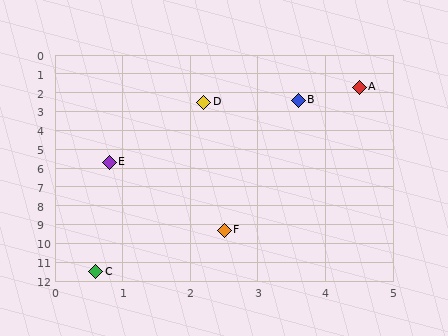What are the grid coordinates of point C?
Point C is at approximately (0.6, 11.5).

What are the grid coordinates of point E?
Point E is at approximately (0.8, 5.7).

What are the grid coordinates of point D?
Point D is at approximately (2.2, 2.5).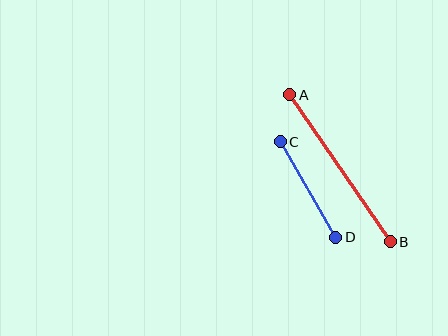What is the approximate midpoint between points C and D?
The midpoint is at approximately (308, 190) pixels.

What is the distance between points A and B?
The distance is approximately 178 pixels.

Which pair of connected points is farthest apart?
Points A and B are farthest apart.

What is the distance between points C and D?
The distance is approximately 111 pixels.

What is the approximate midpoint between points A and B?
The midpoint is at approximately (340, 168) pixels.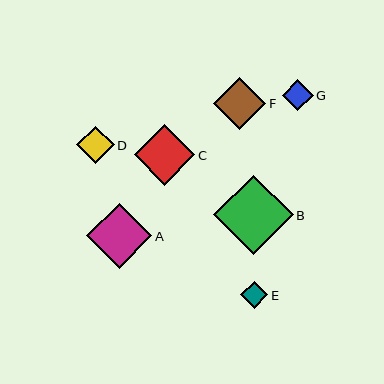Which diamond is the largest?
Diamond B is the largest with a size of approximately 80 pixels.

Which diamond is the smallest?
Diamond E is the smallest with a size of approximately 27 pixels.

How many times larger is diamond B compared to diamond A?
Diamond B is approximately 1.2 times the size of diamond A.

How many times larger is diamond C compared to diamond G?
Diamond C is approximately 1.9 times the size of diamond G.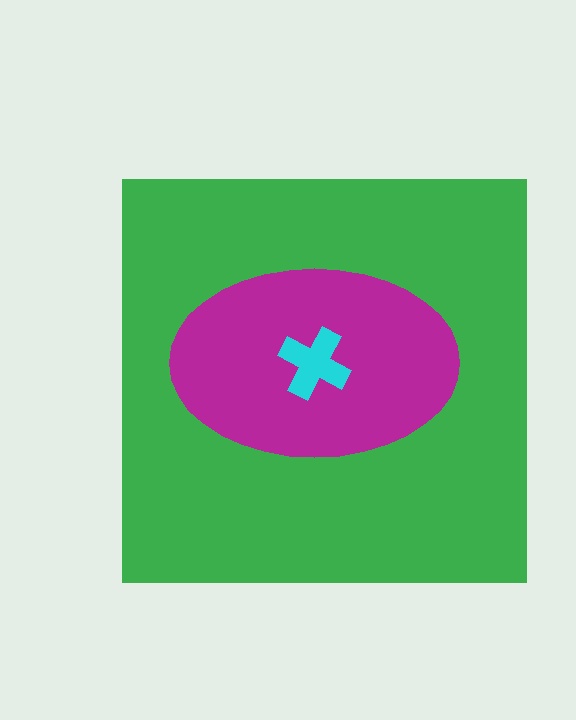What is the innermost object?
The cyan cross.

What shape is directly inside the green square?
The magenta ellipse.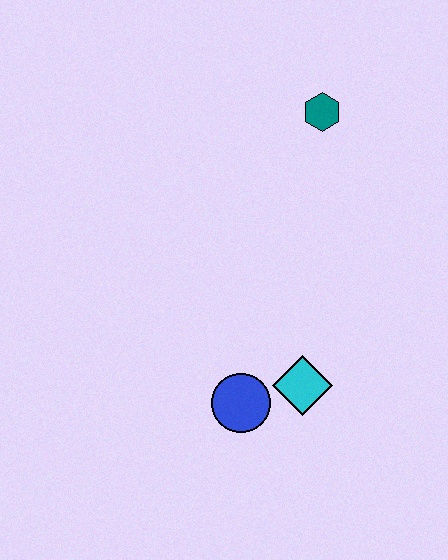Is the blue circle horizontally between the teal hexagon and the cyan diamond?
No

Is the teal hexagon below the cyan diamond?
No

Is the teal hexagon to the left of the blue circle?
No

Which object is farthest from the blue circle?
The teal hexagon is farthest from the blue circle.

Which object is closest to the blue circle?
The cyan diamond is closest to the blue circle.